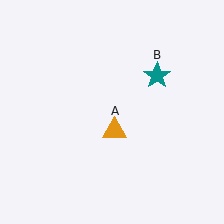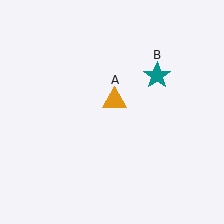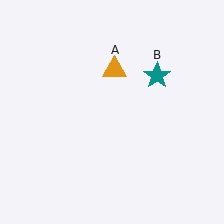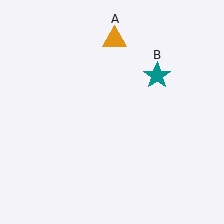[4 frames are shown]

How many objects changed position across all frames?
1 object changed position: orange triangle (object A).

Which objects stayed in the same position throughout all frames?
Teal star (object B) remained stationary.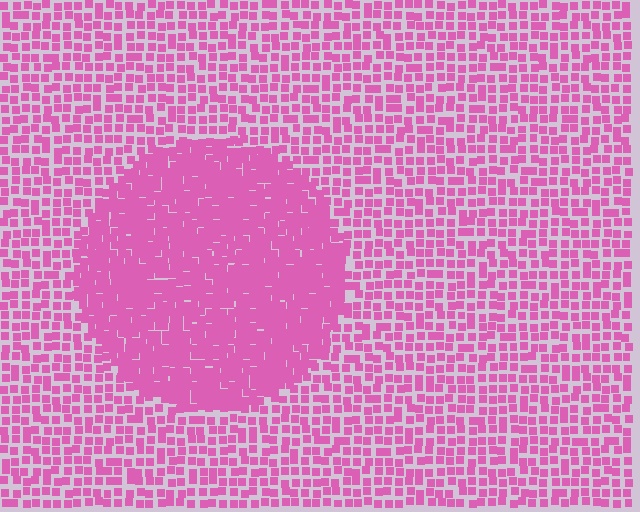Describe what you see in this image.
The image contains small pink elements arranged at two different densities. A circle-shaped region is visible where the elements are more densely packed than the surrounding area.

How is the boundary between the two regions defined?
The boundary is defined by a change in element density (approximately 2.0x ratio). All elements are the same color, size, and shape.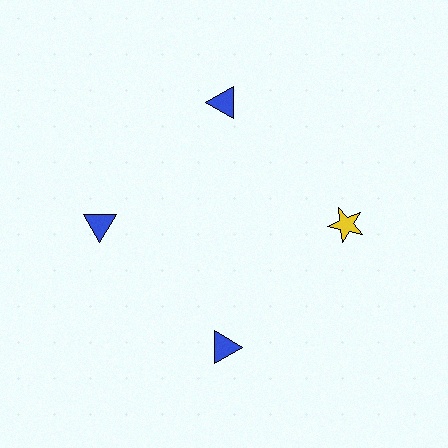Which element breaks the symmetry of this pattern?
The yellow star at roughly the 3 o'clock position breaks the symmetry. All other shapes are blue triangles.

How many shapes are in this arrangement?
There are 4 shapes arranged in a ring pattern.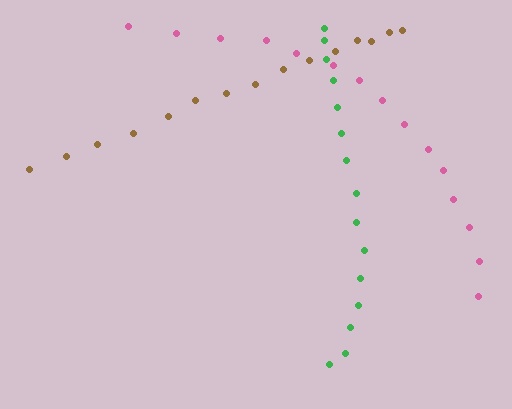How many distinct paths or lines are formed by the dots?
There are 3 distinct paths.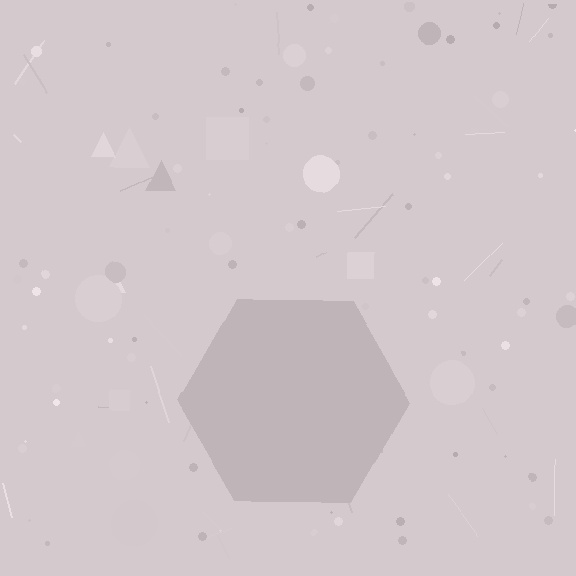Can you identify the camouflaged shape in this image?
The camouflaged shape is a hexagon.